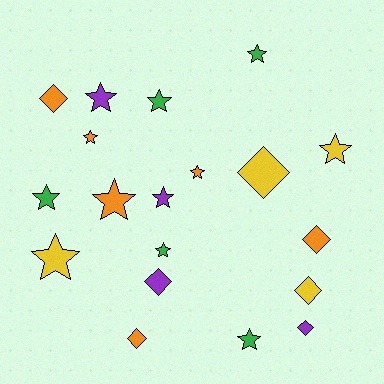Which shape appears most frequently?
Star, with 12 objects.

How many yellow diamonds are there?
There are 2 yellow diamonds.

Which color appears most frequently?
Orange, with 6 objects.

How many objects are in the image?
There are 19 objects.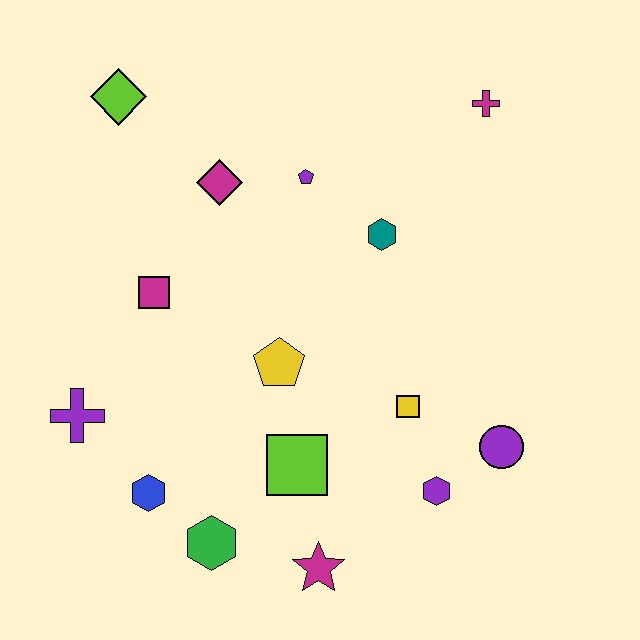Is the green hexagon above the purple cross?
No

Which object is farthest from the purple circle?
The lime diamond is farthest from the purple circle.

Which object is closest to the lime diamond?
The magenta diamond is closest to the lime diamond.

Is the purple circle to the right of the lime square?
Yes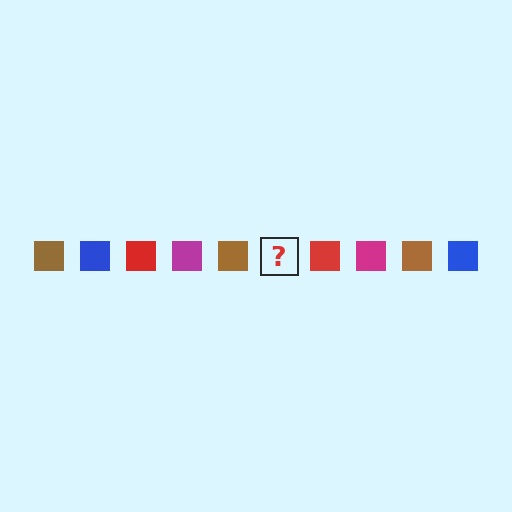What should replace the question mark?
The question mark should be replaced with a blue square.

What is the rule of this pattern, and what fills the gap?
The rule is that the pattern cycles through brown, blue, red, magenta squares. The gap should be filled with a blue square.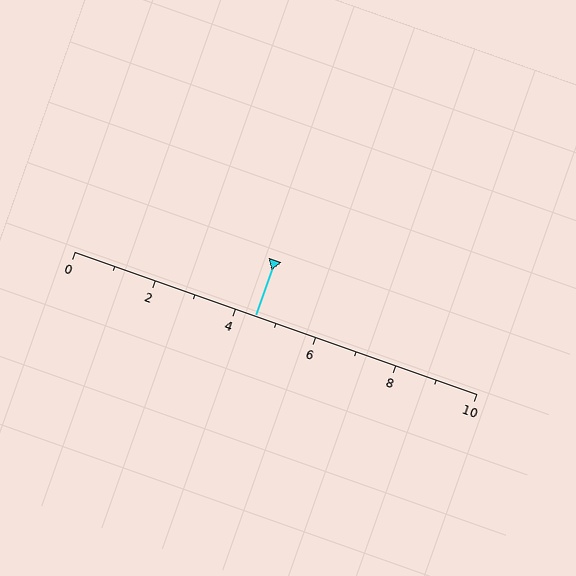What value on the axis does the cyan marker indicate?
The marker indicates approximately 4.5.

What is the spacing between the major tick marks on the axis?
The major ticks are spaced 2 apart.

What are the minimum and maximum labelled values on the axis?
The axis runs from 0 to 10.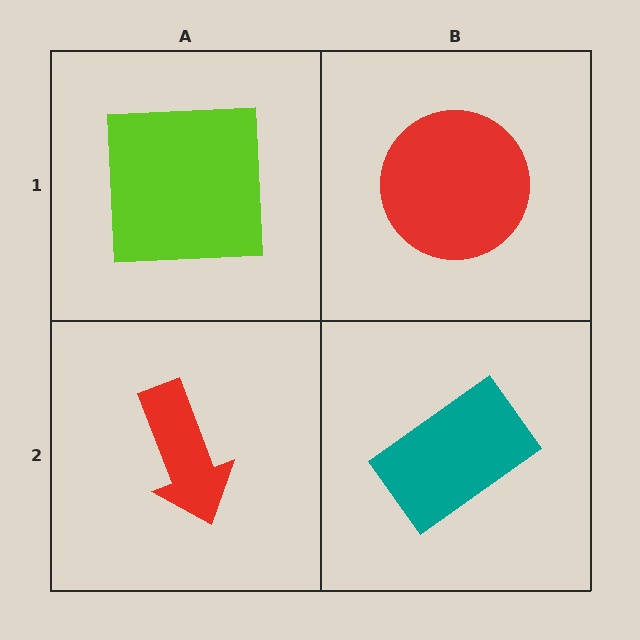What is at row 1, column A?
A lime square.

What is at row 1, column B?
A red circle.